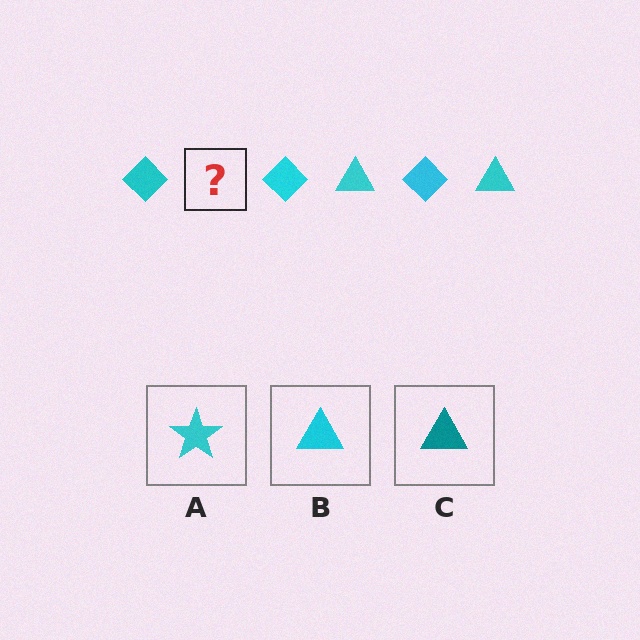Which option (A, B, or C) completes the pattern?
B.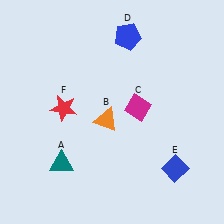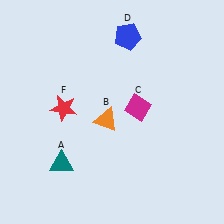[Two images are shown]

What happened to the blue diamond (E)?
The blue diamond (E) was removed in Image 2. It was in the bottom-right area of Image 1.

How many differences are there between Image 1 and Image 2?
There is 1 difference between the two images.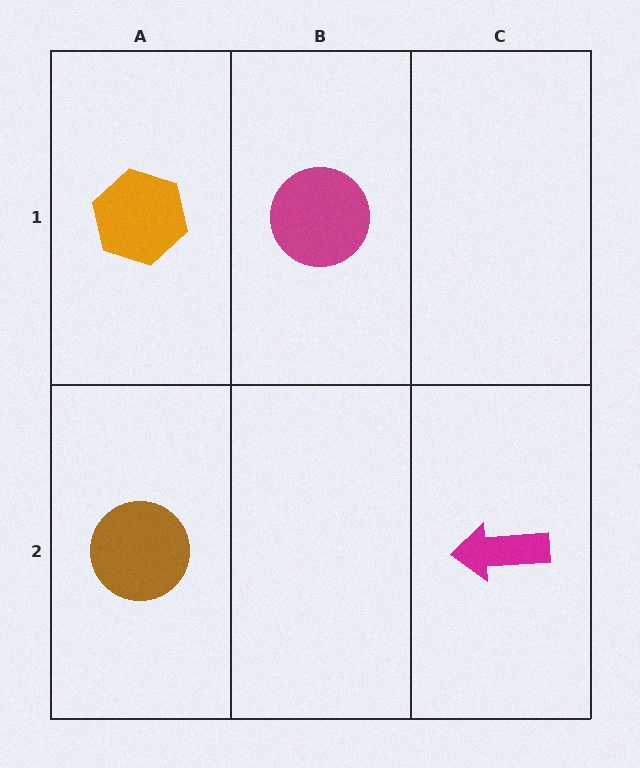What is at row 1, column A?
An orange hexagon.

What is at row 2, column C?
A magenta arrow.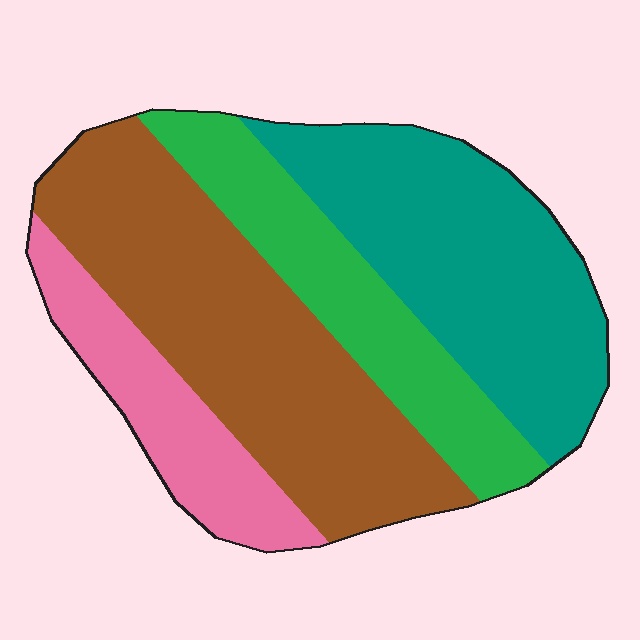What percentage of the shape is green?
Green takes up about one fifth (1/5) of the shape.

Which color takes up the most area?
Brown, at roughly 35%.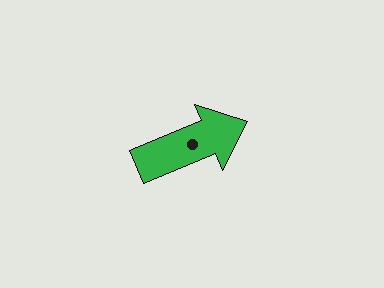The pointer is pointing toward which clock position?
Roughly 2 o'clock.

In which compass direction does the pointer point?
East.